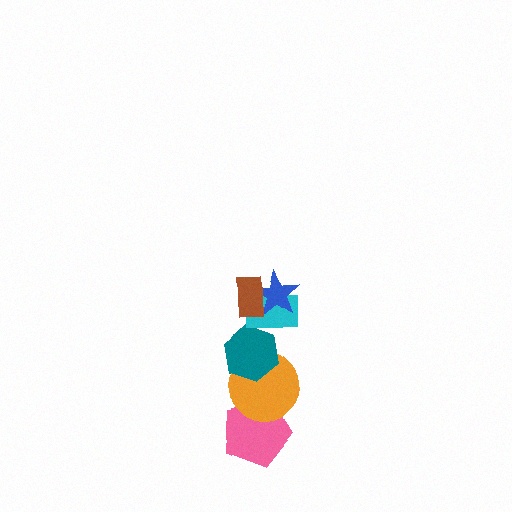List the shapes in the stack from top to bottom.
From top to bottom: the brown rectangle, the blue star, the cyan rectangle, the teal hexagon, the orange circle, the pink pentagon.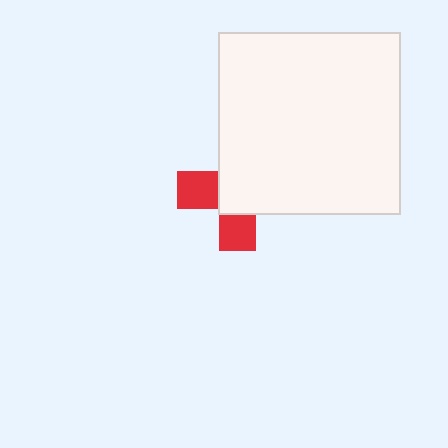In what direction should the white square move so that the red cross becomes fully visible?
The white square should move toward the upper-right. That is the shortest direction to clear the overlap and leave the red cross fully visible.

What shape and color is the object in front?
The object in front is a white square.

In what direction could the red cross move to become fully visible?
The red cross could move toward the lower-left. That would shift it out from behind the white square entirely.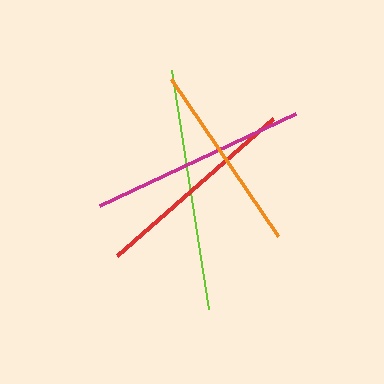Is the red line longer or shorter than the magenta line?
The magenta line is longer than the red line.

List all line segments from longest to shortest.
From longest to shortest: lime, magenta, red, orange.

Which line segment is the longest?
The lime line is the longest at approximately 242 pixels.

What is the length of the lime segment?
The lime segment is approximately 242 pixels long.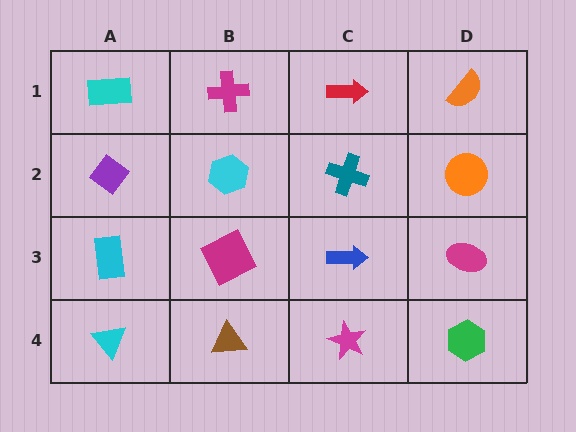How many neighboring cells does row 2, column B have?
4.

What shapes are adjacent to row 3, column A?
A purple diamond (row 2, column A), a cyan triangle (row 4, column A), a magenta square (row 3, column B).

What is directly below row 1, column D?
An orange circle.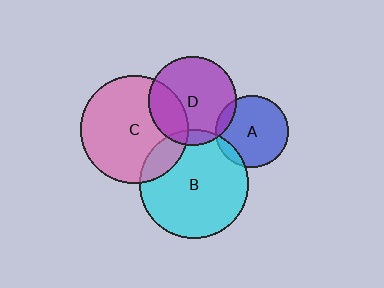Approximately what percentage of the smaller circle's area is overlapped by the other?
Approximately 15%.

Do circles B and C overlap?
Yes.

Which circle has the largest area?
Circle B (cyan).